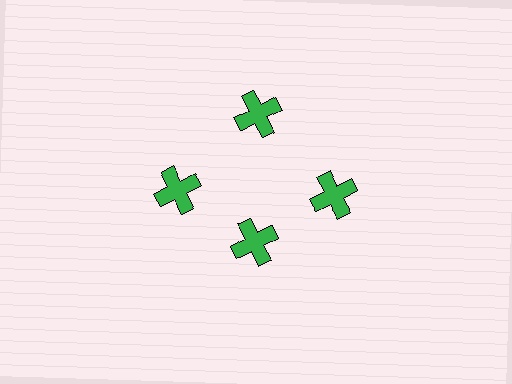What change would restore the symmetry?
The symmetry would be restored by moving it outward, back onto the ring so that all 4 crosses sit at equal angles and equal distance from the center.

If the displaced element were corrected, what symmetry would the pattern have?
It would have 4-fold rotational symmetry — the pattern would map onto itself every 90 degrees.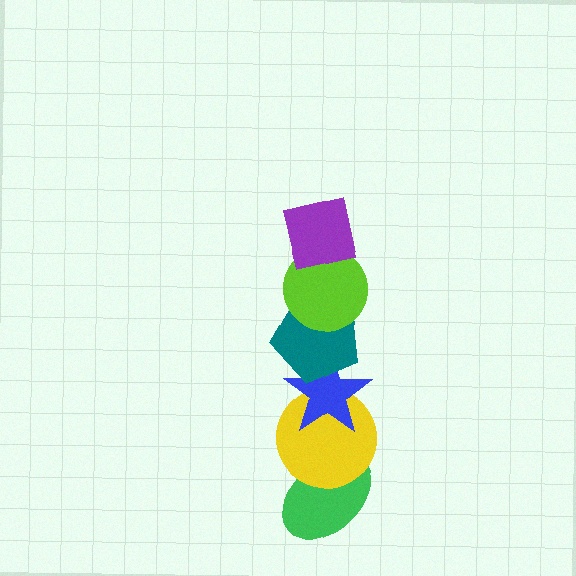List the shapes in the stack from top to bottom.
From top to bottom: the purple square, the lime circle, the teal pentagon, the blue star, the yellow circle, the green ellipse.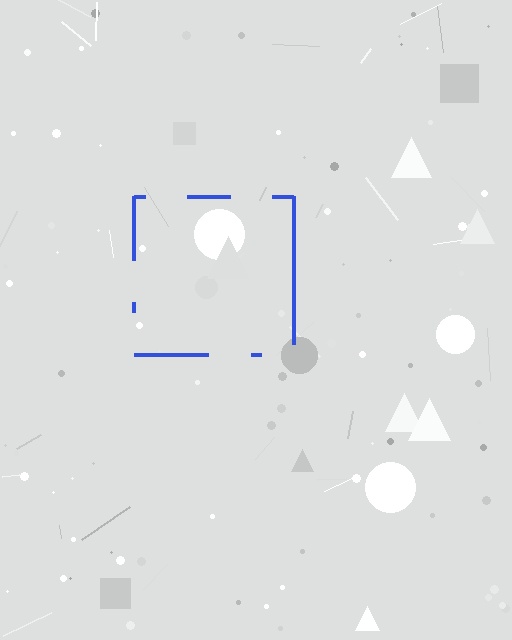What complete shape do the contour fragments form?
The contour fragments form a square.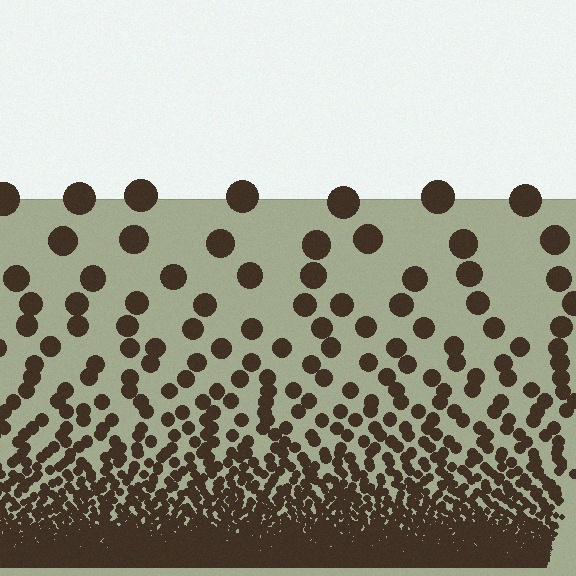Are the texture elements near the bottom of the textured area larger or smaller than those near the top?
Smaller. The gradient is inverted — elements near the bottom are smaller and denser.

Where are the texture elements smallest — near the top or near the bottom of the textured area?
Near the bottom.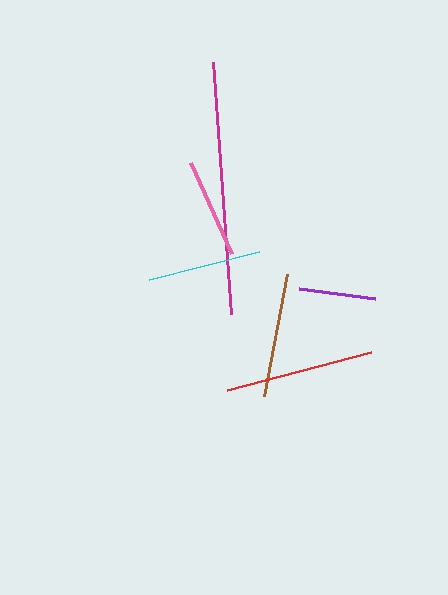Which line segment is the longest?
The magenta line is the longest at approximately 252 pixels.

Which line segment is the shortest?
The purple line is the shortest at approximately 76 pixels.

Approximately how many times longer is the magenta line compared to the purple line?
The magenta line is approximately 3.3 times the length of the purple line.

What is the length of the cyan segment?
The cyan segment is approximately 114 pixels long.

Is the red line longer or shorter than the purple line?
The red line is longer than the purple line.